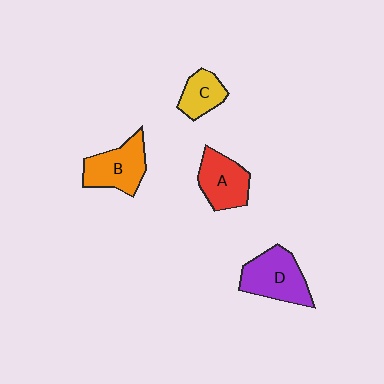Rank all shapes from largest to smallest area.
From largest to smallest: D (purple), B (orange), A (red), C (yellow).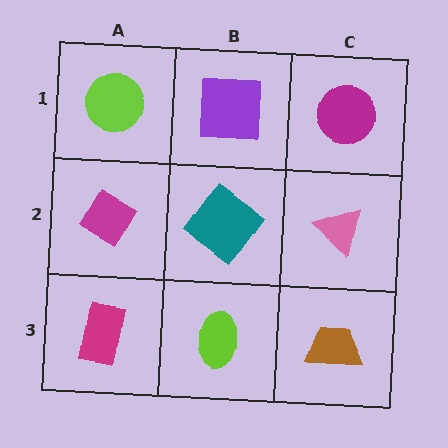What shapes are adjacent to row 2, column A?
A lime circle (row 1, column A), a magenta rectangle (row 3, column A), a teal diamond (row 2, column B).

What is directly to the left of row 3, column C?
A lime ellipse.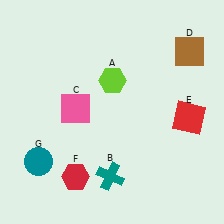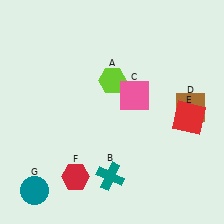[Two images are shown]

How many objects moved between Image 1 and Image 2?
3 objects moved between the two images.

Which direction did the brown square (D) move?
The brown square (D) moved down.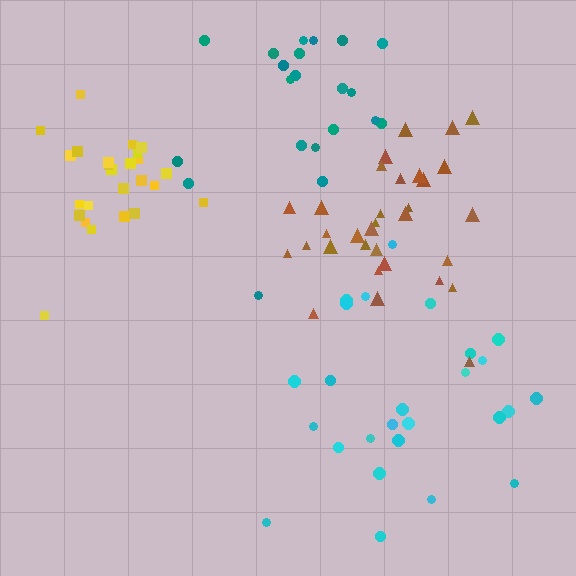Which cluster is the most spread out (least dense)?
Teal.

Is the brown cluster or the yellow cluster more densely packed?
Yellow.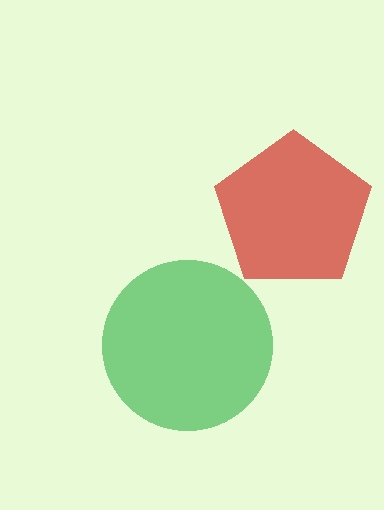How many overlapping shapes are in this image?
There are 2 overlapping shapes in the image.